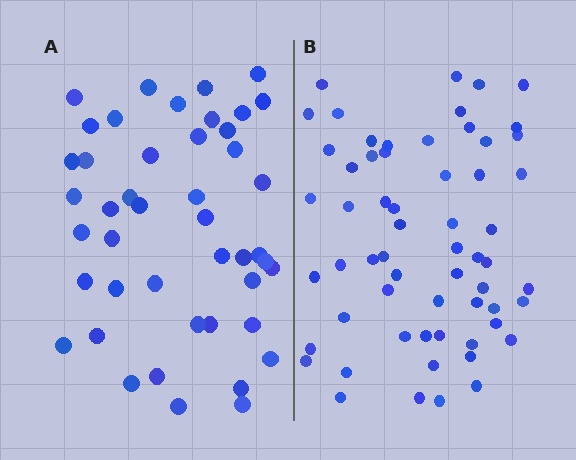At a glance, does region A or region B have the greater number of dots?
Region B (the right region) has more dots.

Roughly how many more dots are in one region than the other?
Region B has approximately 15 more dots than region A.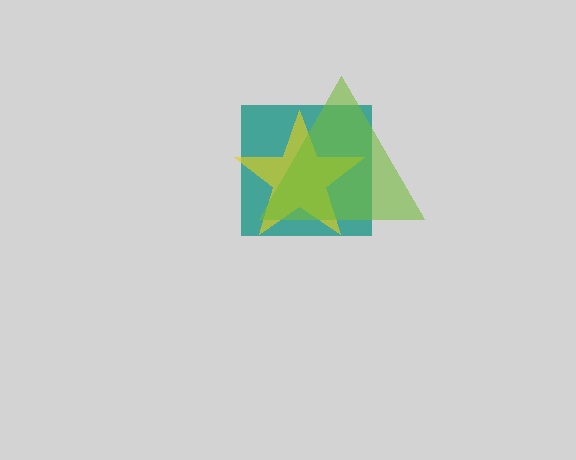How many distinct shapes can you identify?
There are 3 distinct shapes: a teal square, a yellow star, a lime triangle.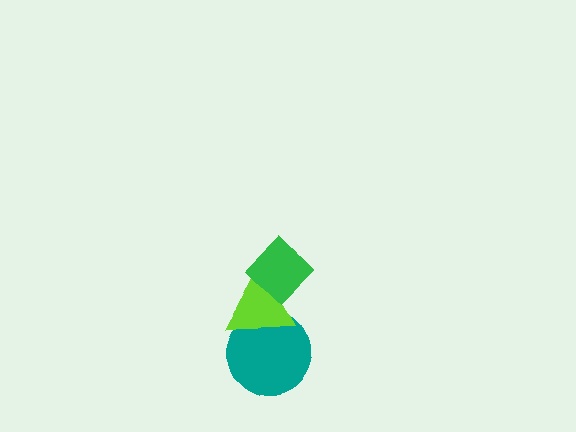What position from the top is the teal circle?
The teal circle is 3rd from the top.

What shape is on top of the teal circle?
The lime triangle is on top of the teal circle.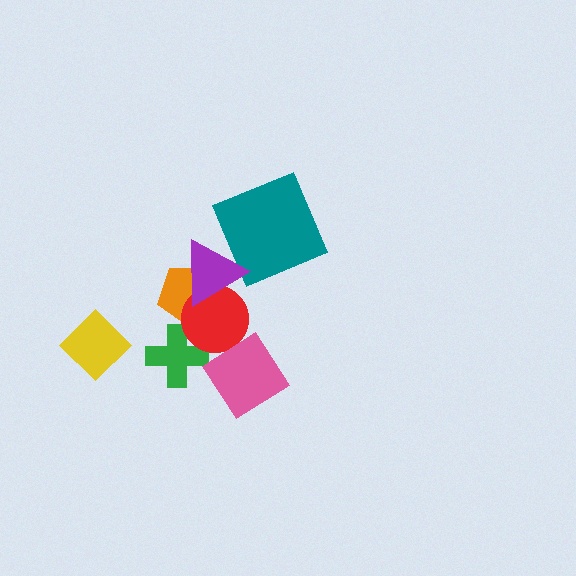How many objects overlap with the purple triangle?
3 objects overlap with the purple triangle.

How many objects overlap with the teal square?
1 object overlaps with the teal square.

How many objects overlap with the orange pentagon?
2 objects overlap with the orange pentagon.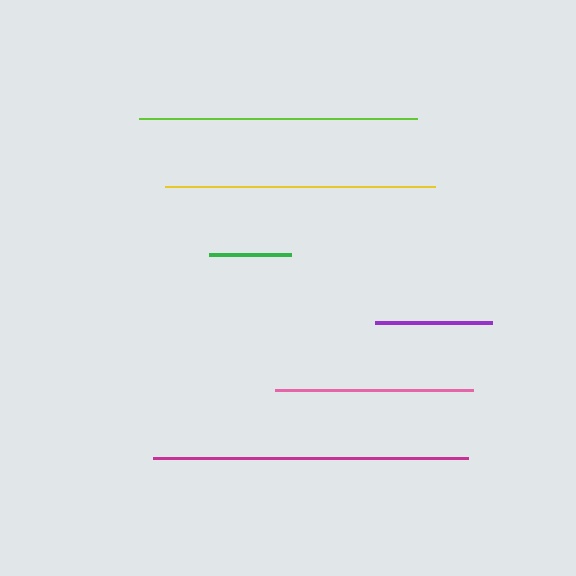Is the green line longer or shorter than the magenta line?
The magenta line is longer than the green line.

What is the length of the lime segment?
The lime segment is approximately 277 pixels long.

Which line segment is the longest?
The magenta line is the longest at approximately 315 pixels.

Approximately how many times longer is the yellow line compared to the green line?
The yellow line is approximately 3.3 times the length of the green line.